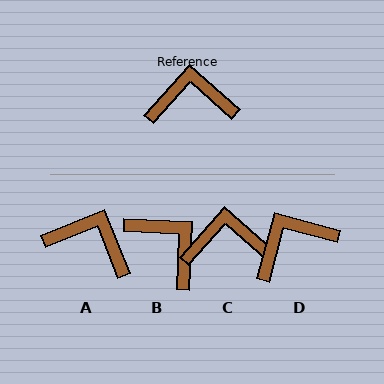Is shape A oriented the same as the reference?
No, it is off by about 26 degrees.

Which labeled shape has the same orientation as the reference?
C.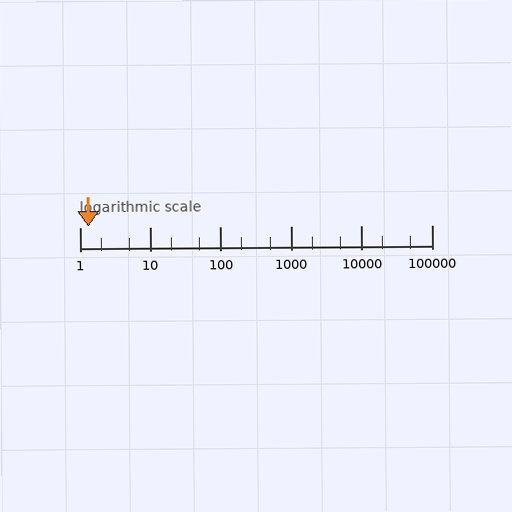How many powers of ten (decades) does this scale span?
The scale spans 5 decades, from 1 to 100000.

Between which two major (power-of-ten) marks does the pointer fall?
The pointer is between 1 and 10.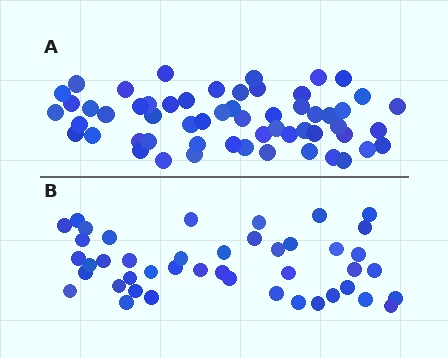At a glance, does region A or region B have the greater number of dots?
Region A (the top region) has more dots.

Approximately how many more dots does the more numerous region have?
Region A has approximately 15 more dots than region B.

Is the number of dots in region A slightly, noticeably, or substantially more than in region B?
Region A has noticeably more, but not dramatically so. The ratio is roughly 1.3 to 1.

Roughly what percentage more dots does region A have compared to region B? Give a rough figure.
About 30% more.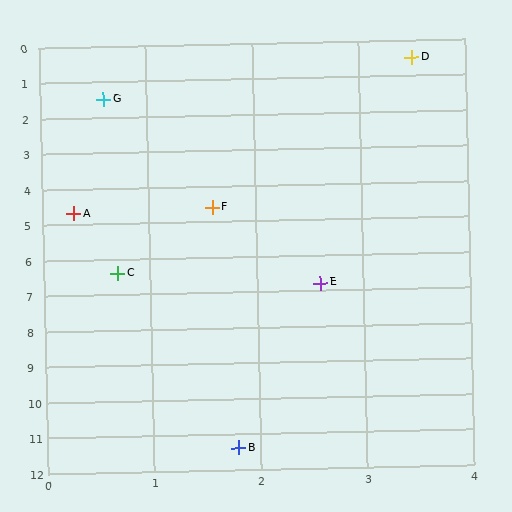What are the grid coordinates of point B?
Point B is at approximately (1.8, 11.4).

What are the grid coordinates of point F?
Point F is at approximately (1.6, 4.6).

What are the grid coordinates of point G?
Point G is at approximately (0.6, 1.5).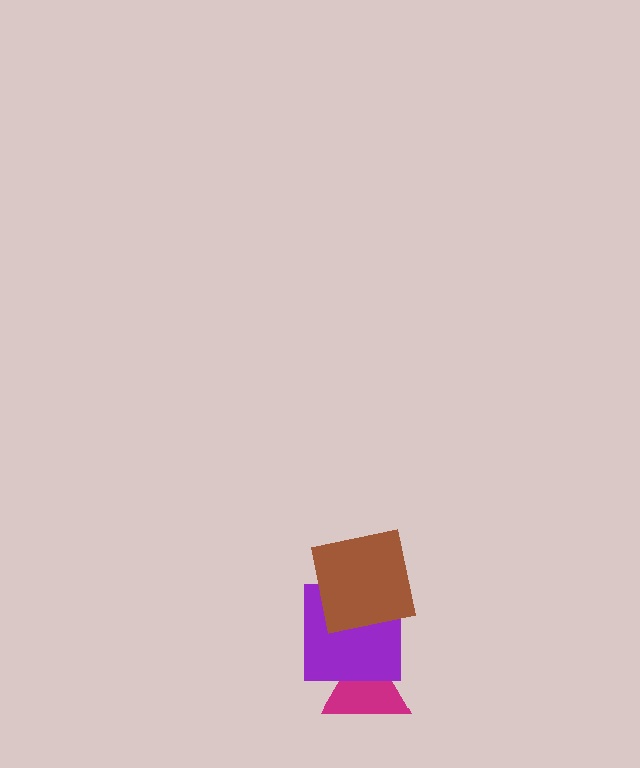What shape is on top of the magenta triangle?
The purple square is on top of the magenta triangle.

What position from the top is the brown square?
The brown square is 1st from the top.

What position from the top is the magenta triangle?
The magenta triangle is 3rd from the top.